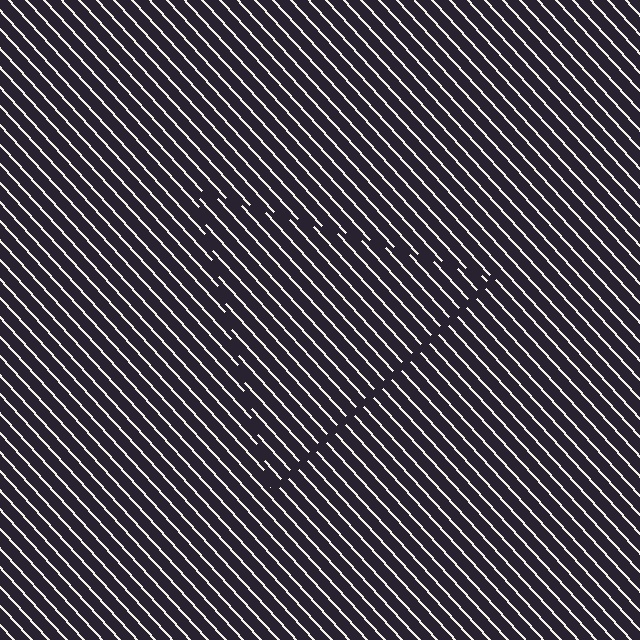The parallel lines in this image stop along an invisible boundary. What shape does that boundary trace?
An illusory triangle. The interior of the shape contains the same grating, shifted by half a period — the contour is defined by the phase discontinuity where line-ends from the inner and outer gratings abut.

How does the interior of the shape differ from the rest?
The interior of the shape contains the same grating, shifted by half a period — the contour is defined by the phase discontinuity where line-ends from the inner and outer gratings abut.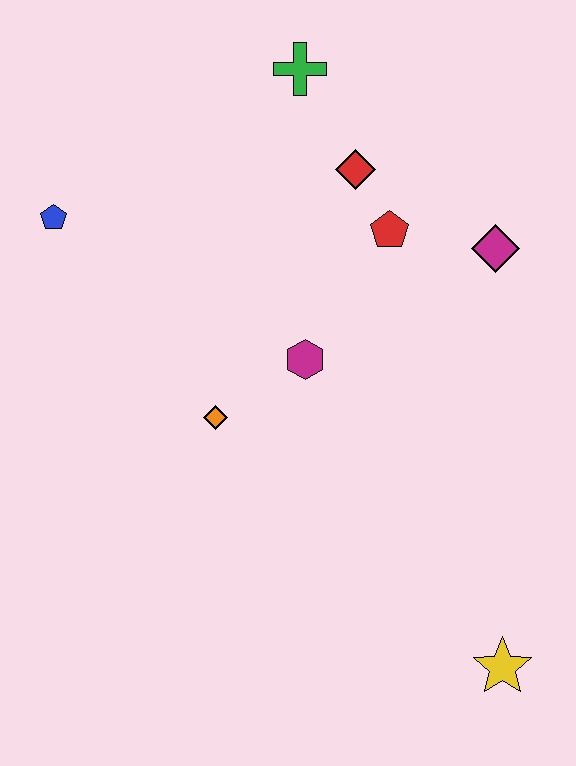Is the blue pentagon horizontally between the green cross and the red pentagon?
No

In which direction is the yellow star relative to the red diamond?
The yellow star is below the red diamond.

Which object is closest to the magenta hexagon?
The orange diamond is closest to the magenta hexagon.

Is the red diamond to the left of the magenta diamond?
Yes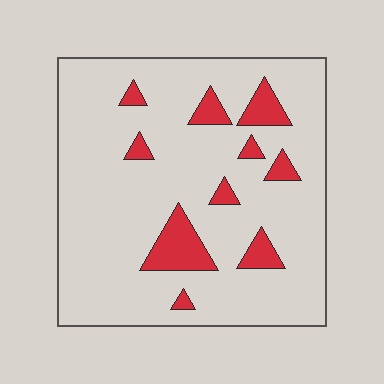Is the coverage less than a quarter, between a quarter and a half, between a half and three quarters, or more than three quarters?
Less than a quarter.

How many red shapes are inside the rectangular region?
10.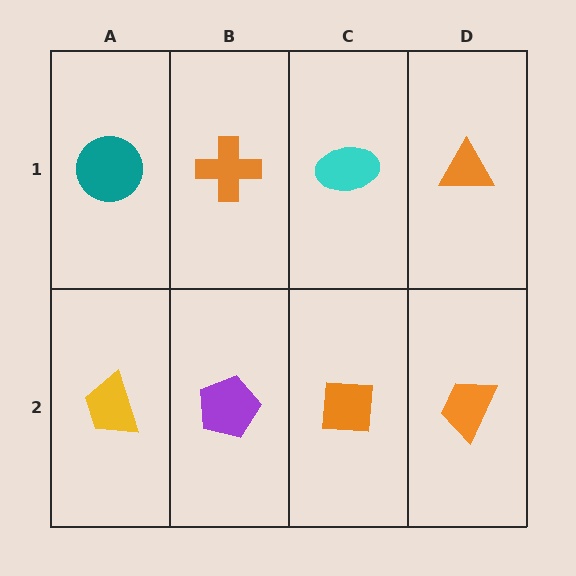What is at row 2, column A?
A yellow trapezoid.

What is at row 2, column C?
An orange square.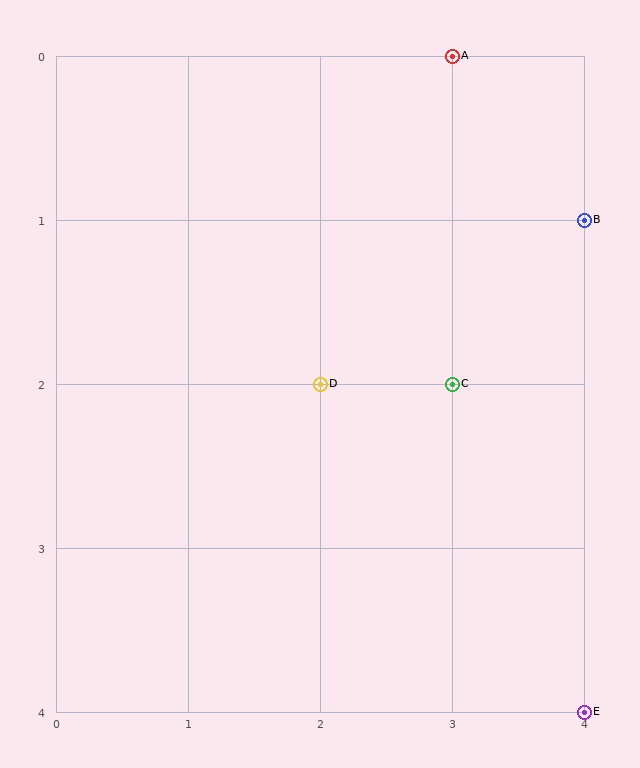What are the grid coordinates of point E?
Point E is at grid coordinates (4, 4).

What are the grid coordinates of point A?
Point A is at grid coordinates (3, 0).